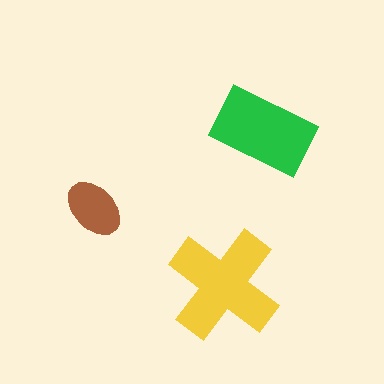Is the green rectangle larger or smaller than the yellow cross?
Smaller.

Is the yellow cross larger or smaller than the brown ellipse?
Larger.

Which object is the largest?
The yellow cross.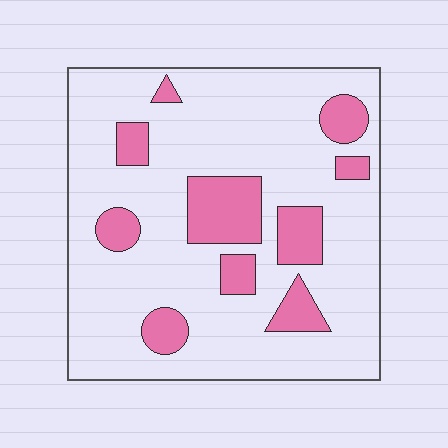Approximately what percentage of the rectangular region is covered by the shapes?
Approximately 20%.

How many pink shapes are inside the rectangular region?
10.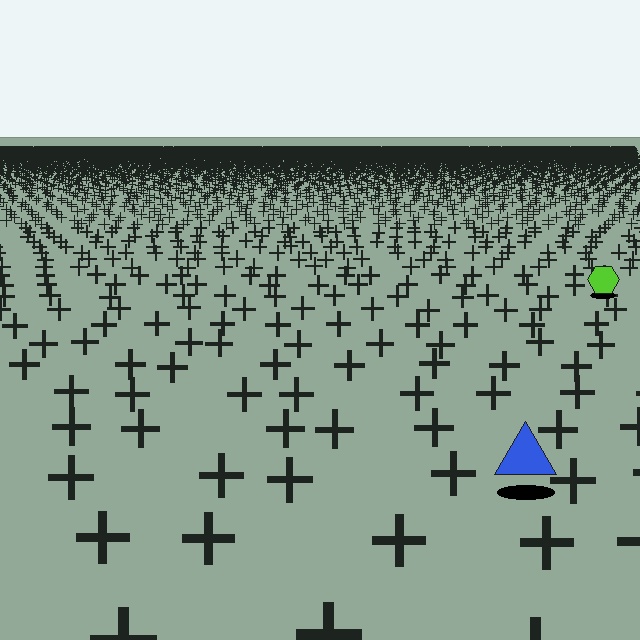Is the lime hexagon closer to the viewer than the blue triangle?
No. The blue triangle is closer — you can tell from the texture gradient: the ground texture is coarser near it.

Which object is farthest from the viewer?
The lime hexagon is farthest from the viewer. It appears smaller and the ground texture around it is denser.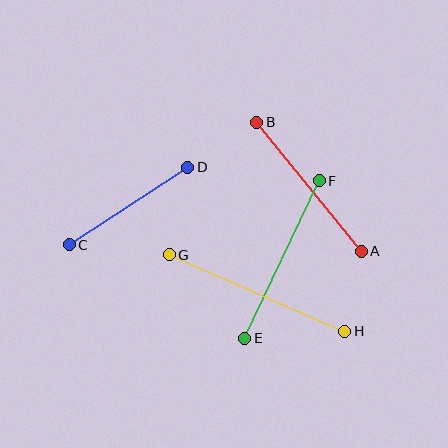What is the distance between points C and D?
The distance is approximately 141 pixels.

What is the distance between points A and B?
The distance is approximately 166 pixels.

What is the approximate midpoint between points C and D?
The midpoint is at approximately (128, 206) pixels.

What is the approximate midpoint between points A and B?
The midpoint is at approximately (309, 187) pixels.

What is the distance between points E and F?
The distance is approximately 174 pixels.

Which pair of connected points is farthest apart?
Points G and H are farthest apart.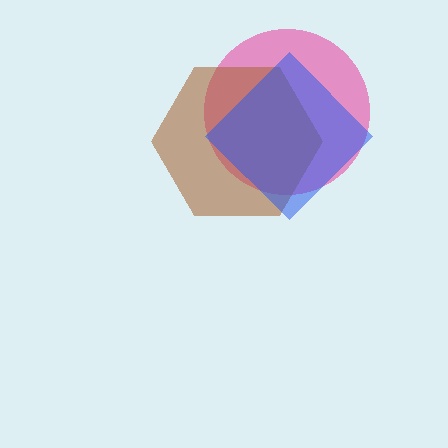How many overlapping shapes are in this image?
There are 3 overlapping shapes in the image.